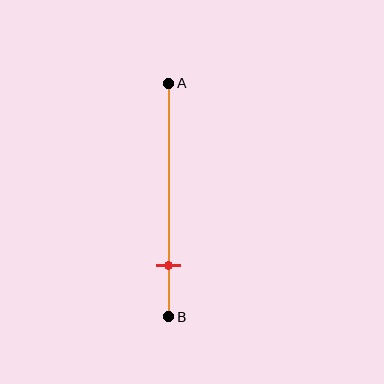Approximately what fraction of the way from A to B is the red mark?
The red mark is approximately 80% of the way from A to B.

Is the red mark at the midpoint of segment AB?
No, the mark is at about 80% from A, not at the 50% midpoint.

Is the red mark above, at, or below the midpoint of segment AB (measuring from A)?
The red mark is below the midpoint of segment AB.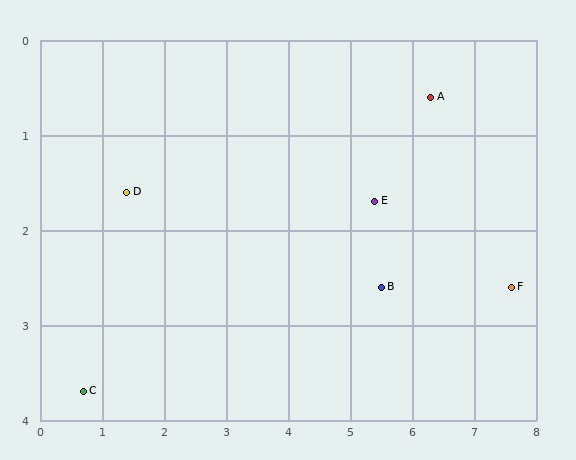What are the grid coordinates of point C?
Point C is at approximately (0.7, 3.7).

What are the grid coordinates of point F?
Point F is at approximately (7.6, 2.6).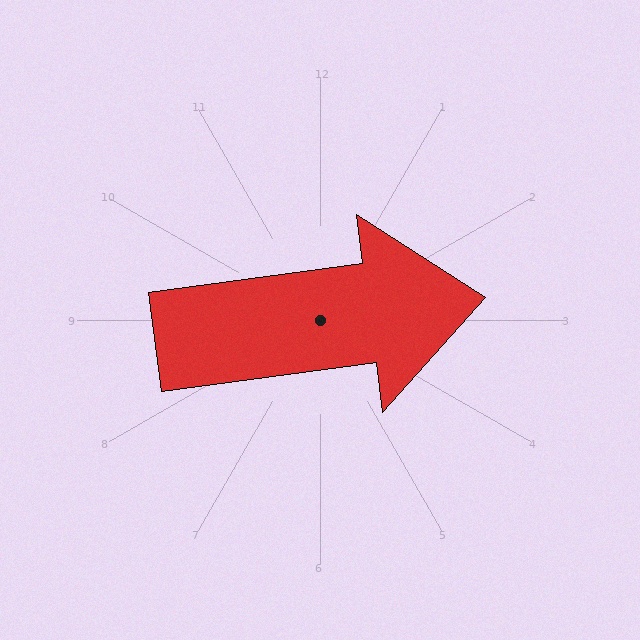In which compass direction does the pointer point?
East.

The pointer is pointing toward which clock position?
Roughly 3 o'clock.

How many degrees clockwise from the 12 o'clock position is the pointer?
Approximately 82 degrees.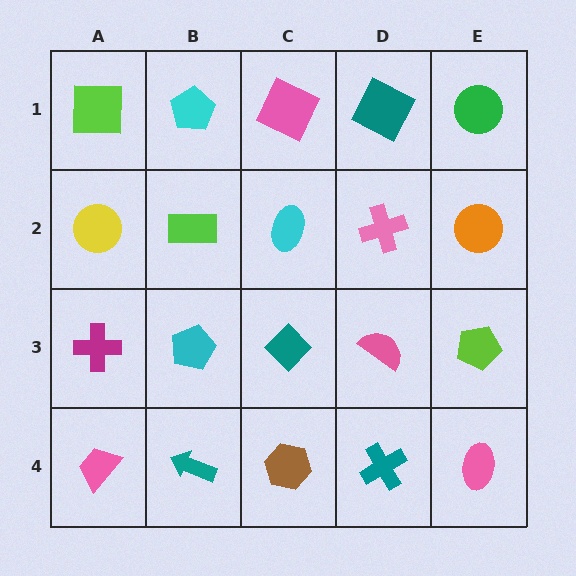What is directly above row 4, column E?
A lime pentagon.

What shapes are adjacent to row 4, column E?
A lime pentagon (row 3, column E), a teal cross (row 4, column D).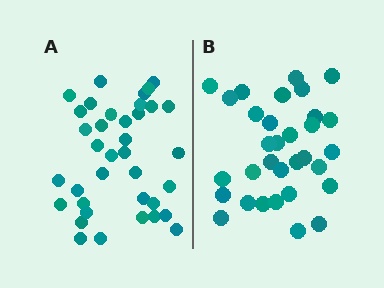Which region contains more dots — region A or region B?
Region A (the left region) has more dots.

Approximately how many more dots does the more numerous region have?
Region A has about 5 more dots than region B.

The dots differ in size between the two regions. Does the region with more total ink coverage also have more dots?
No. Region B has more total ink coverage because its dots are larger, but region A actually contains more individual dots. Total area can be misleading — the number of items is what matters here.